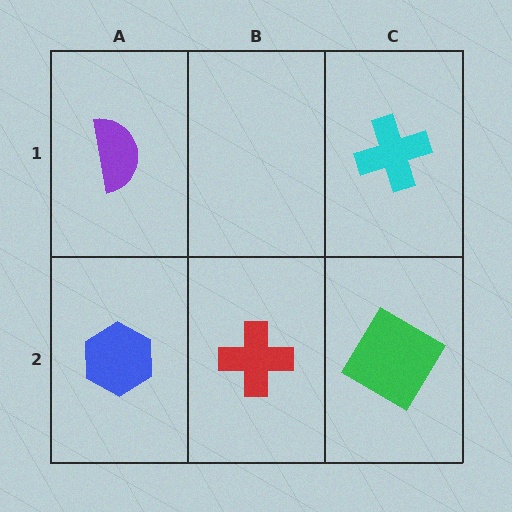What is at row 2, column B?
A red cross.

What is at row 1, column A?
A purple semicircle.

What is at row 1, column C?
A cyan cross.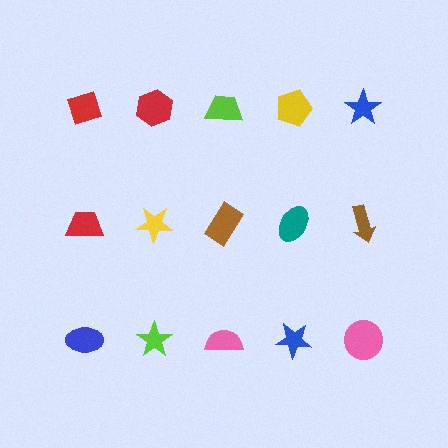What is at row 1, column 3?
A lime trapezoid.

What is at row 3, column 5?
A pink circle.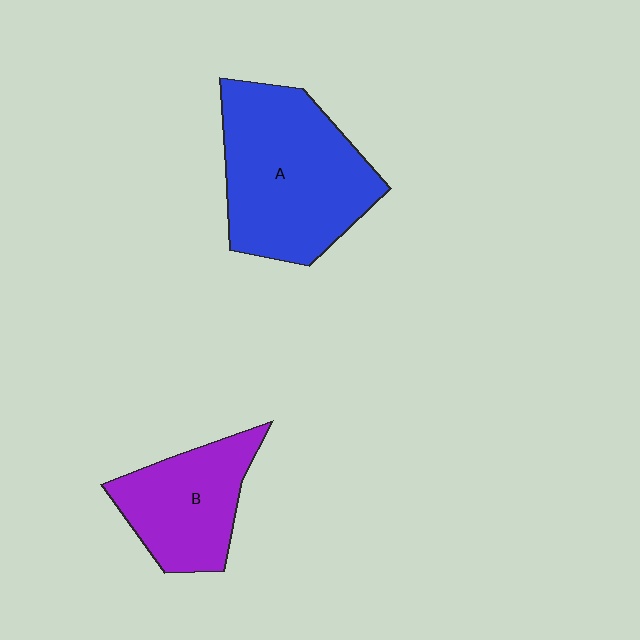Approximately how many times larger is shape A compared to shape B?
Approximately 1.6 times.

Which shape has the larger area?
Shape A (blue).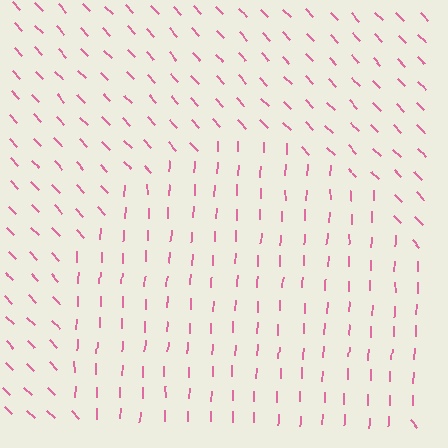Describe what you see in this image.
The image is filled with small pink line segments. A circle region in the image has lines oriented differently from the surrounding lines, creating a visible texture boundary.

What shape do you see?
I see a circle.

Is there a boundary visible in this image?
Yes, there is a texture boundary formed by a change in line orientation.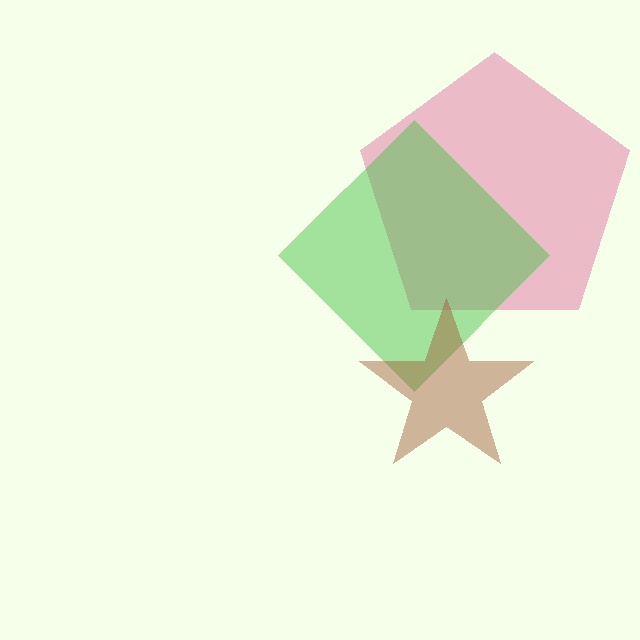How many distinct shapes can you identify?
There are 3 distinct shapes: a pink pentagon, a green diamond, a brown star.